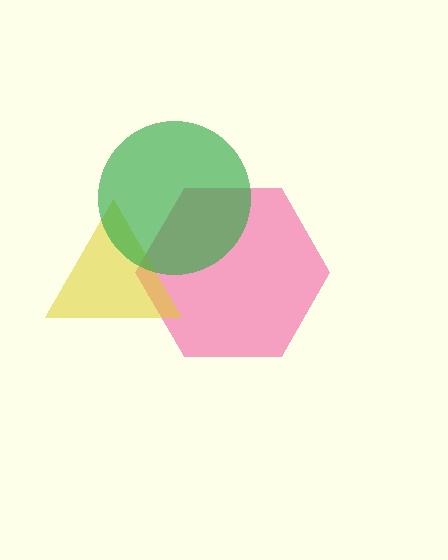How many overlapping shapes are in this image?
There are 3 overlapping shapes in the image.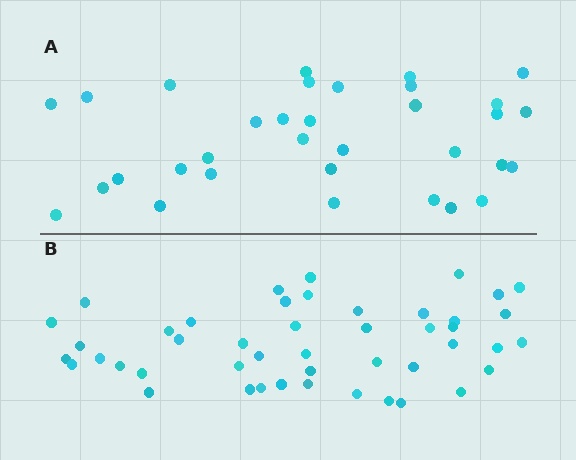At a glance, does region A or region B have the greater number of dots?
Region B (the bottom region) has more dots.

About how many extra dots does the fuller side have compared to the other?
Region B has approximately 15 more dots than region A.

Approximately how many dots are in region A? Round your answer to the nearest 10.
About 30 dots. (The exact count is 33, which rounds to 30.)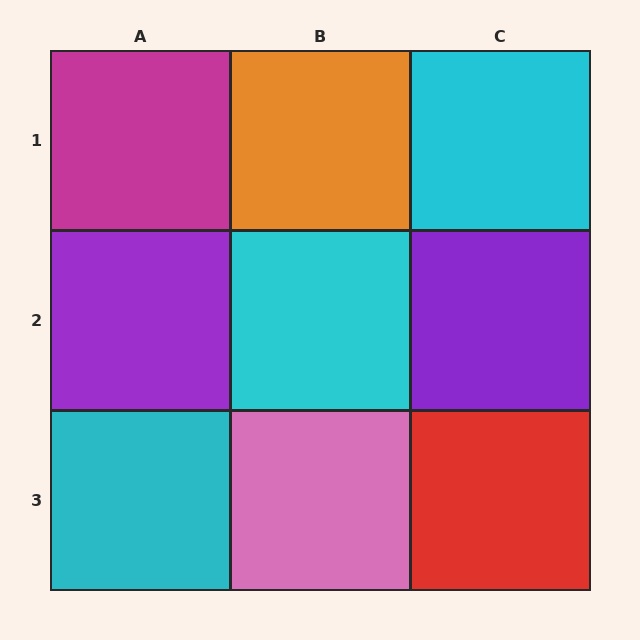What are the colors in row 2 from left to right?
Purple, cyan, purple.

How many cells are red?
1 cell is red.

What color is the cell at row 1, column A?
Magenta.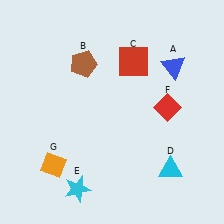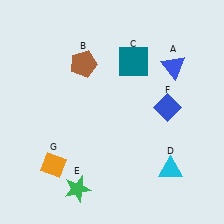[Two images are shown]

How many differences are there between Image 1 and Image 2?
There are 3 differences between the two images.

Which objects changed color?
C changed from red to teal. E changed from cyan to green. F changed from red to blue.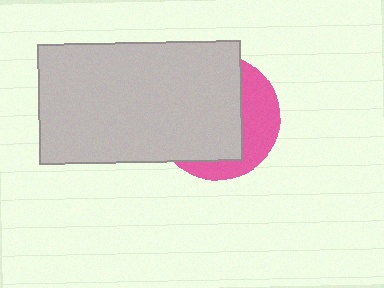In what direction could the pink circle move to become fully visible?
The pink circle could move right. That would shift it out from behind the light gray rectangle entirely.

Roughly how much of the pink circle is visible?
A small part of it is visible (roughly 33%).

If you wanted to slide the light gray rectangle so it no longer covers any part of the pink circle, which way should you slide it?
Slide it left — that is the most direct way to separate the two shapes.